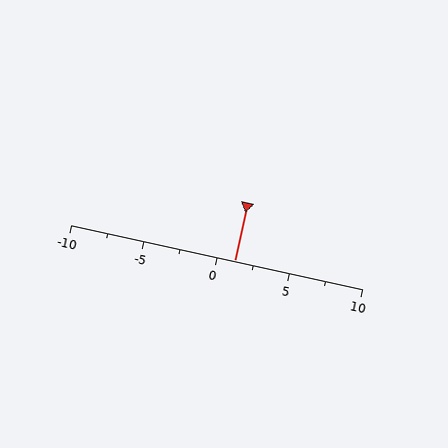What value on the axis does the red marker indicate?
The marker indicates approximately 1.2.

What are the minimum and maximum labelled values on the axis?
The axis runs from -10 to 10.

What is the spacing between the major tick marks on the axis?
The major ticks are spaced 5 apart.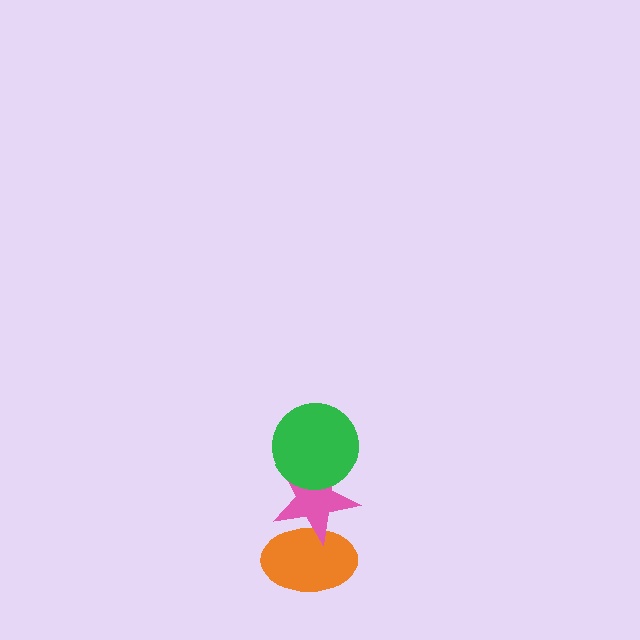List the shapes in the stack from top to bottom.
From top to bottom: the green circle, the pink star, the orange ellipse.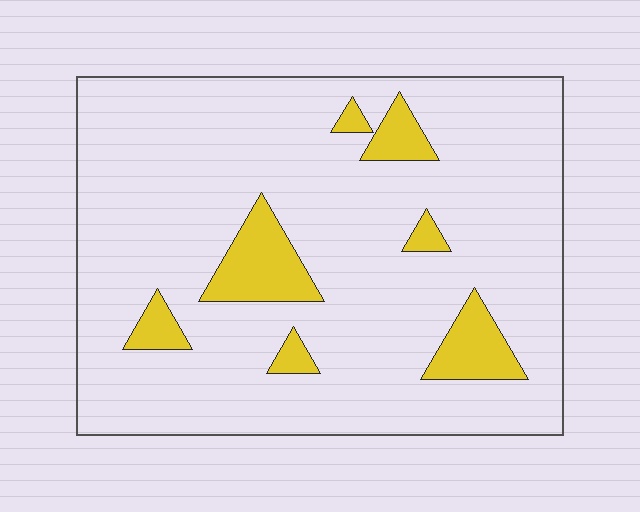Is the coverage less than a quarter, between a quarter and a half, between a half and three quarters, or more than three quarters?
Less than a quarter.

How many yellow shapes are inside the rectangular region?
7.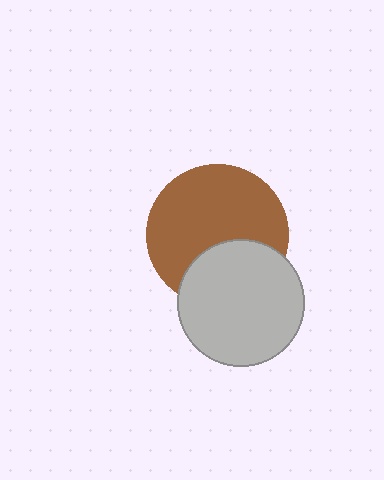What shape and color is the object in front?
The object in front is a light gray circle.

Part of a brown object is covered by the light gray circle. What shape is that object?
It is a circle.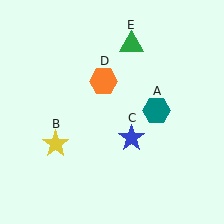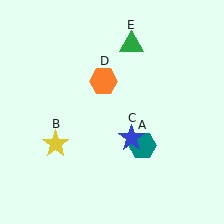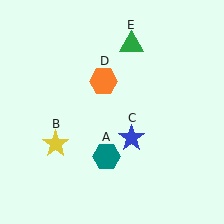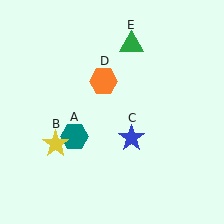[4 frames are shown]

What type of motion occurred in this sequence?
The teal hexagon (object A) rotated clockwise around the center of the scene.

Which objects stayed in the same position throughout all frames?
Yellow star (object B) and blue star (object C) and orange hexagon (object D) and green triangle (object E) remained stationary.